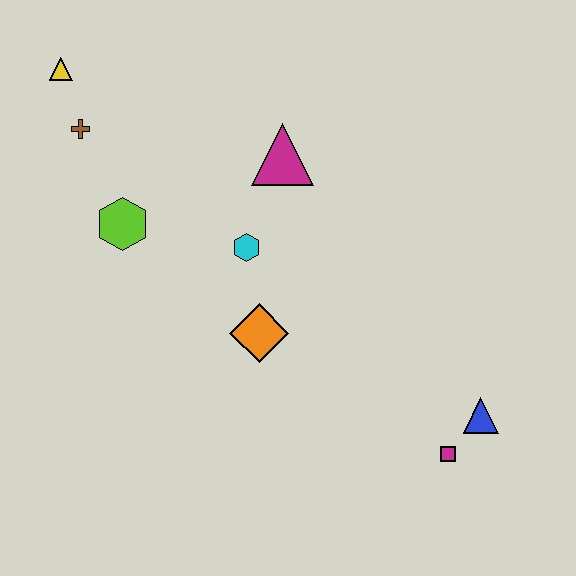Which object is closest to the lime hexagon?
The brown cross is closest to the lime hexagon.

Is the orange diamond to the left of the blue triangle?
Yes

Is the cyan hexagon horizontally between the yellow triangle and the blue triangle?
Yes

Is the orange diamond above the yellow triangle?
No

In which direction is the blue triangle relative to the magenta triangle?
The blue triangle is below the magenta triangle.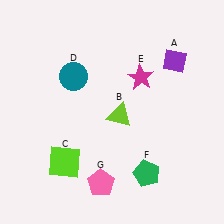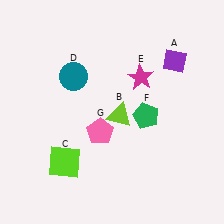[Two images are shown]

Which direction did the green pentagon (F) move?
The green pentagon (F) moved up.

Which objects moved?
The objects that moved are: the green pentagon (F), the pink pentagon (G).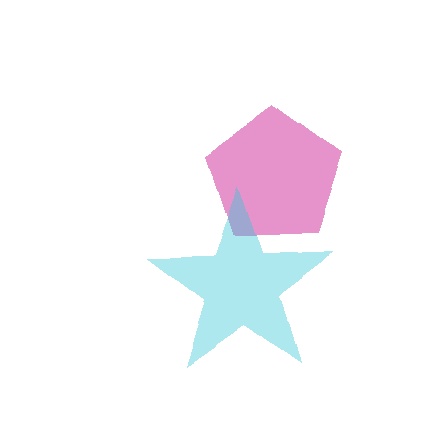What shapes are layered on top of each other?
The layered shapes are: a magenta pentagon, a cyan star.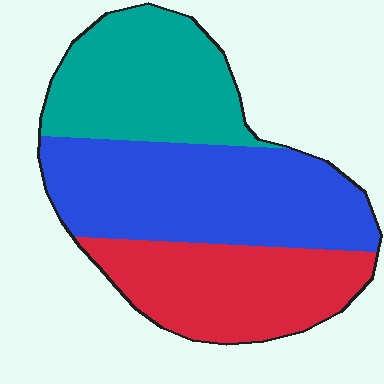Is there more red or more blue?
Blue.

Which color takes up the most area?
Blue, at roughly 40%.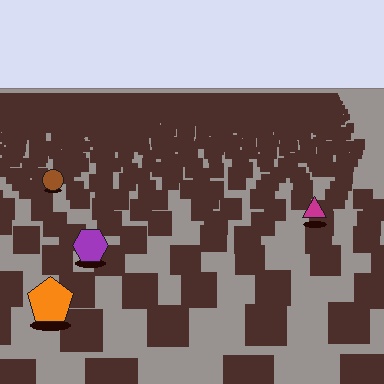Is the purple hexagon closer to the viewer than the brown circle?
Yes. The purple hexagon is closer — you can tell from the texture gradient: the ground texture is coarser near it.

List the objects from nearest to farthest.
From nearest to farthest: the orange pentagon, the purple hexagon, the magenta triangle, the brown circle.